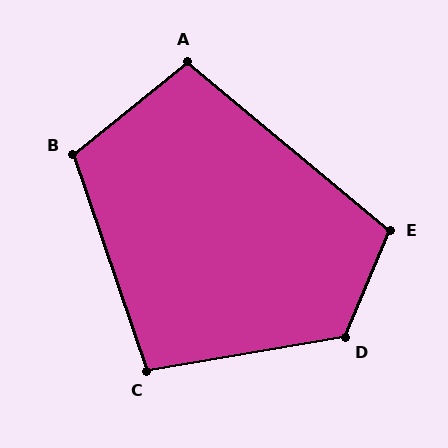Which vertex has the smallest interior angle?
C, at approximately 99 degrees.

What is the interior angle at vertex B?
Approximately 110 degrees (obtuse).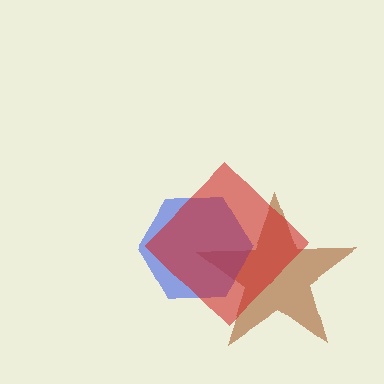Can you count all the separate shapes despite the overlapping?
Yes, there are 3 separate shapes.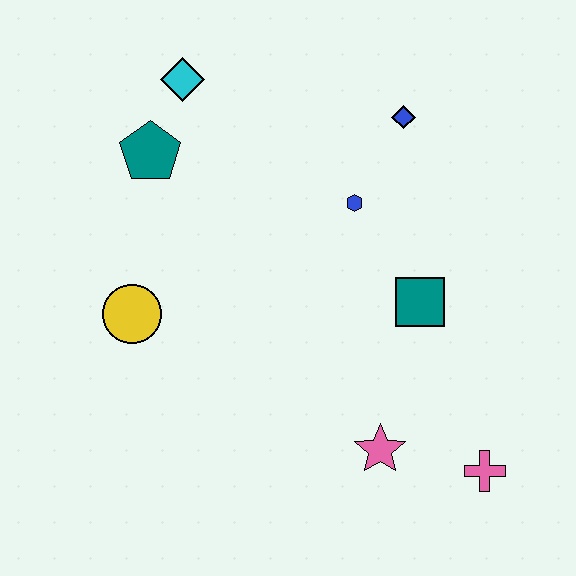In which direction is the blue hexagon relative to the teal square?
The blue hexagon is above the teal square.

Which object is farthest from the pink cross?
The cyan diamond is farthest from the pink cross.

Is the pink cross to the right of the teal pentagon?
Yes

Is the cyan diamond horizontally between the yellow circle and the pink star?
Yes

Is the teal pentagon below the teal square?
No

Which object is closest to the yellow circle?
The teal pentagon is closest to the yellow circle.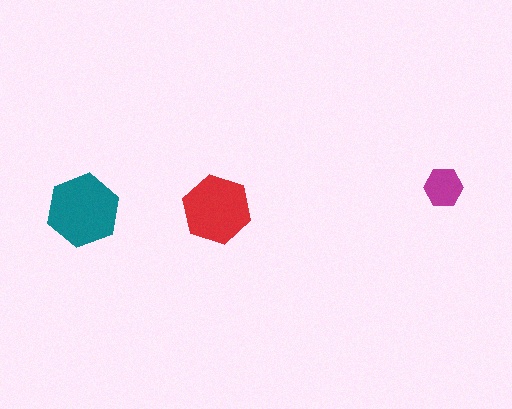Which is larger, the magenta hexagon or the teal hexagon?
The teal one.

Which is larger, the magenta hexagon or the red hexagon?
The red one.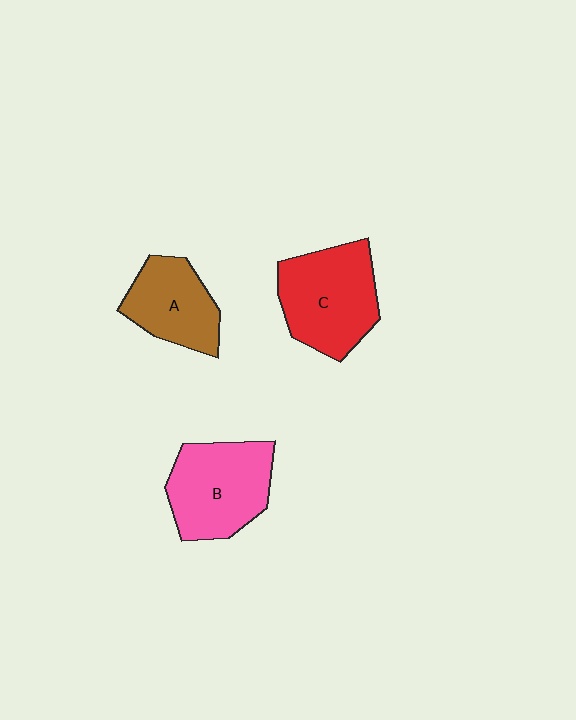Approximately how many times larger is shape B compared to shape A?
Approximately 1.3 times.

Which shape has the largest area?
Shape C (red).